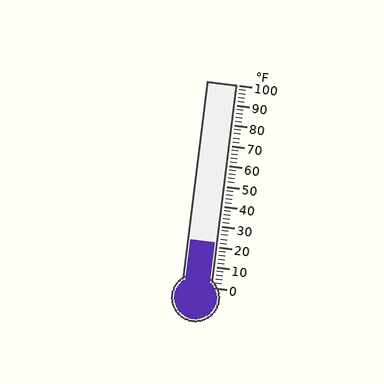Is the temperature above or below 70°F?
The temperature is below 70°F.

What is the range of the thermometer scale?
The thermometer scale ranges from 0°F to 100°F.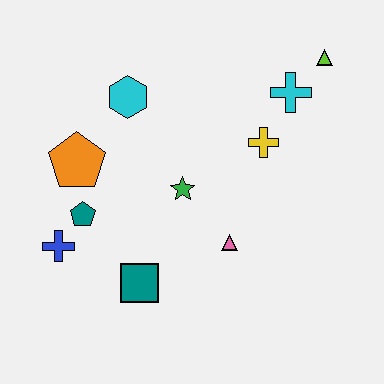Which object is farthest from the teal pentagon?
The lime triangle is farthest from the teal pentagon.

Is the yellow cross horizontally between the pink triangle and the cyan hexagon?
No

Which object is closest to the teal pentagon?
The blue cross is closest to the teal pentagon.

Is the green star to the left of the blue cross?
No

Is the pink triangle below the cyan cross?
Yes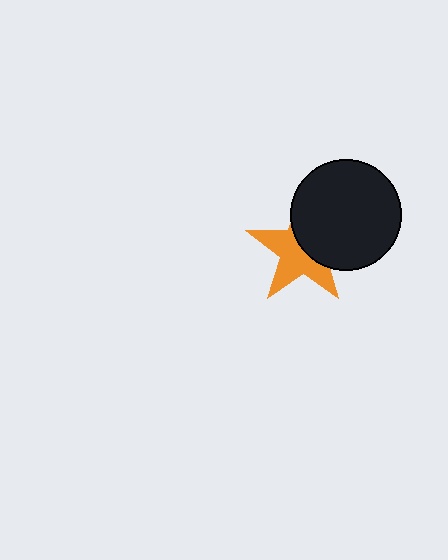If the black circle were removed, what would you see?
You would see the complete orange star.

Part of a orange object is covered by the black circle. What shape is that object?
It is a star.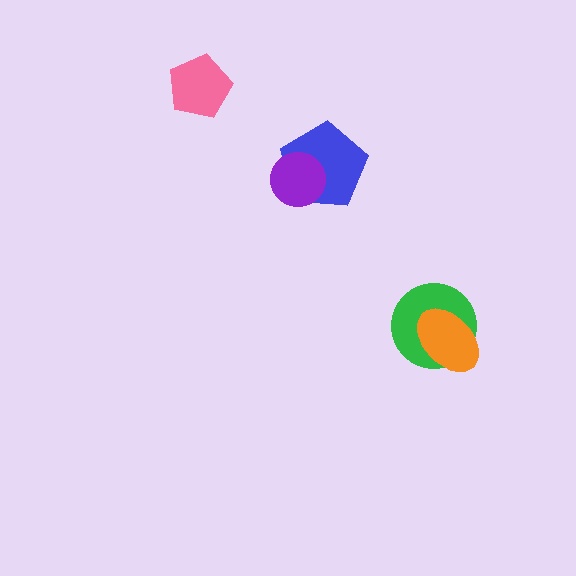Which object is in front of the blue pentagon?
The purple circle is in front of the blue pentagon.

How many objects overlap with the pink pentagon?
0 objects overlap with the pink pentagon.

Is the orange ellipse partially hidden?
No, no other shape covers it.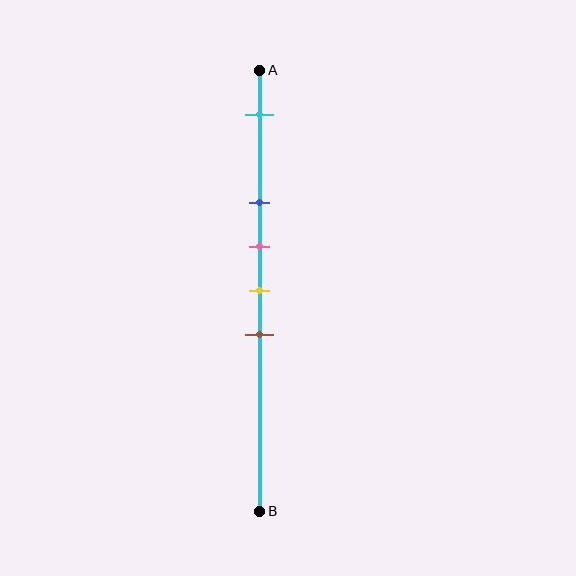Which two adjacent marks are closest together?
The pink and yellow marks are the closest adjacent pair.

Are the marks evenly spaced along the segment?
No, the marks are not evenly spaced.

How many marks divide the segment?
There are 5 marks dividing the segment.